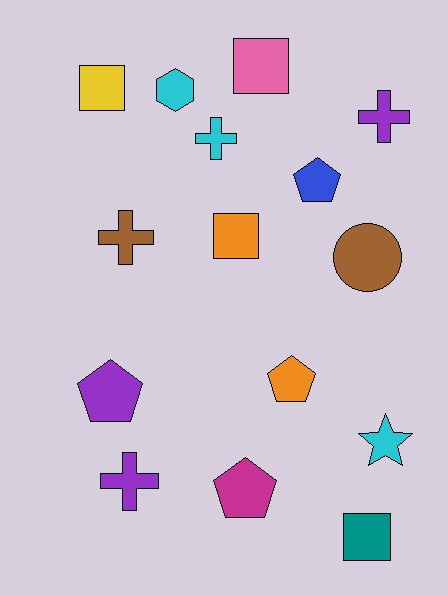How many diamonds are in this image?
There are no diamonds.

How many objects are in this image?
There are 15 objects.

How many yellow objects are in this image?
There is 1 yellow object.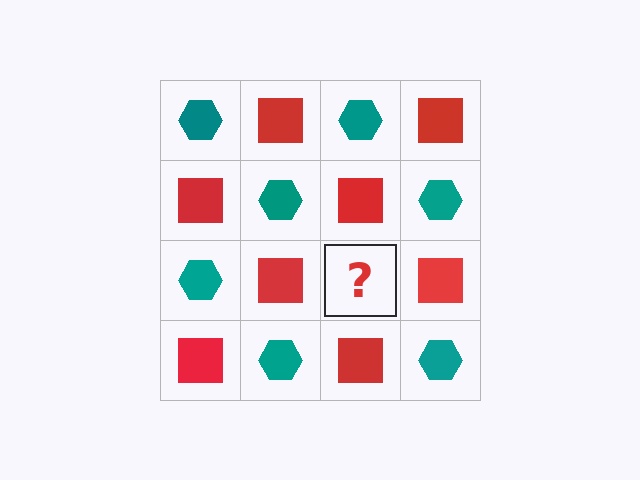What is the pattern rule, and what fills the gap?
The rule is that it alternates teal hexagon and red square in a checkerboard pattern. The gap should be filled with a teal hexagon.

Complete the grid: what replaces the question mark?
The question mark should be replaced with a teal hexagon.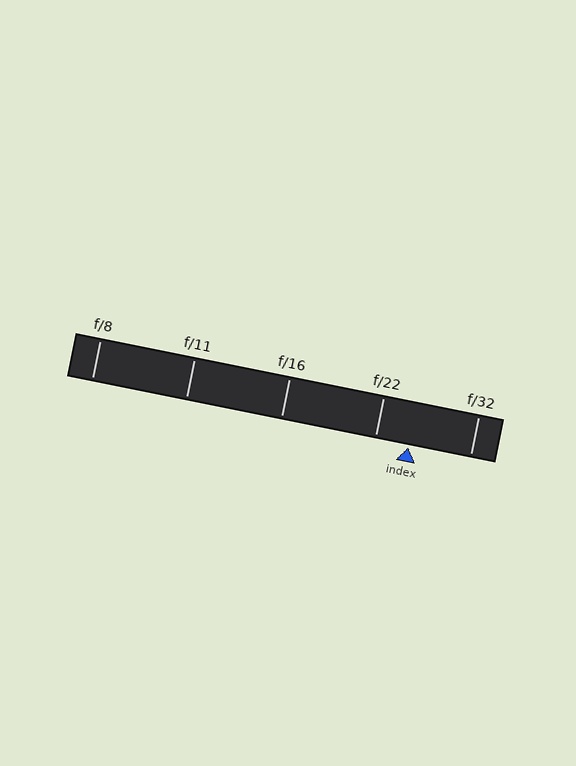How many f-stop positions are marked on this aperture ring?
There are 5 f-stop positions marked.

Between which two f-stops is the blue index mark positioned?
The index mark is between f/22 and f/32.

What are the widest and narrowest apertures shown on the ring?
The widest aperture shown is f/8 and the narrowest is f/32.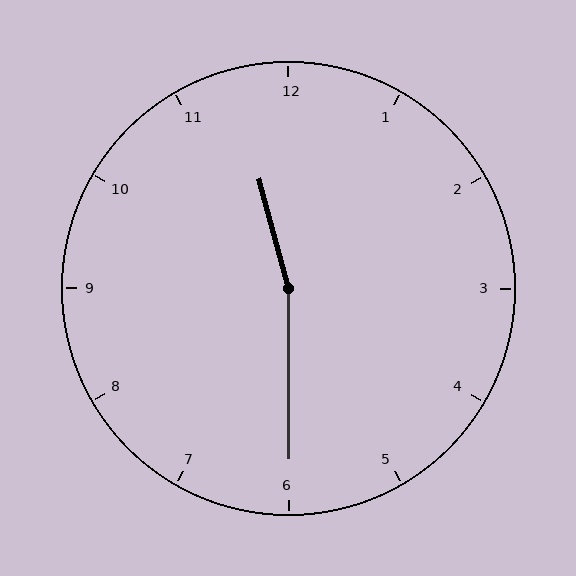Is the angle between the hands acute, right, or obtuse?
It is obtuse.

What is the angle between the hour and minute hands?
Approximately 165 degrees.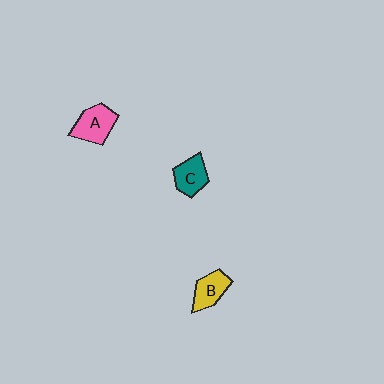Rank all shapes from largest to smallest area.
From largest to smallest: A (pink), C (teal), B (yellow).